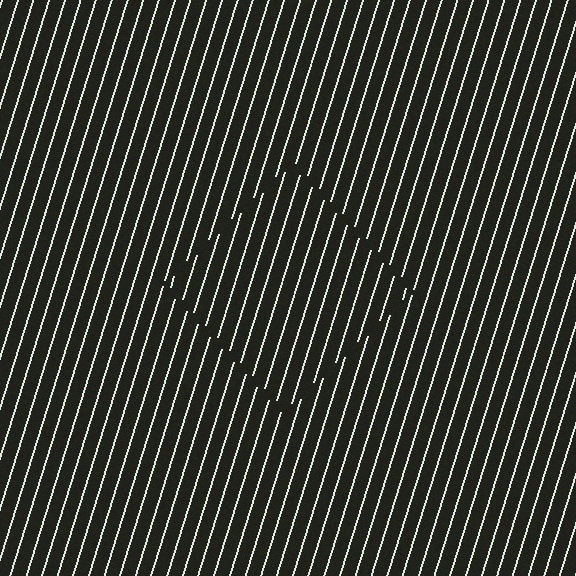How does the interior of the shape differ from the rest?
The interior of the shape contains the same grating, shifted by half a period — the contour is defined by the phase discontinuity where line-ends from the inner and outer gratings abut.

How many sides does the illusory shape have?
4 sides — the line-ends trace a square.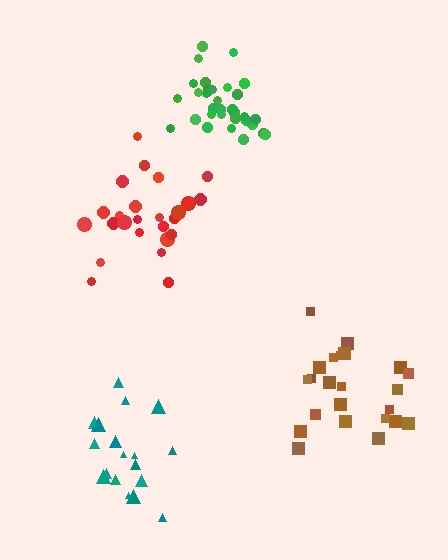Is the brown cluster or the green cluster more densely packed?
Green.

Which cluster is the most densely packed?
Green.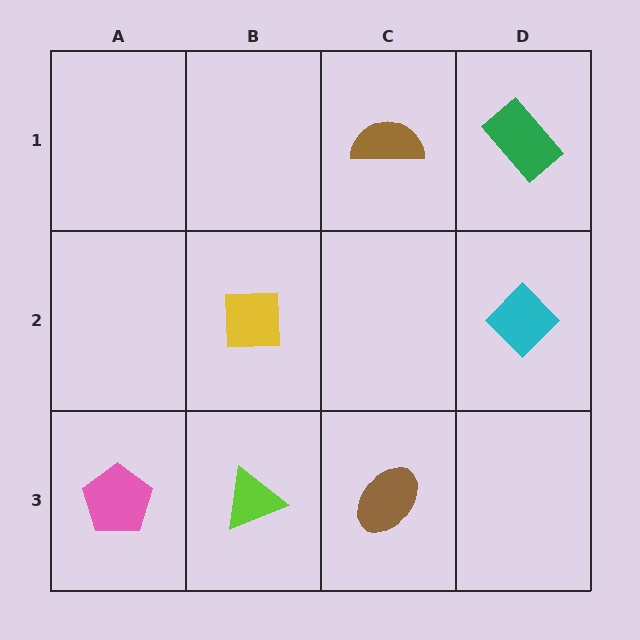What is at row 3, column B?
A lime triangle.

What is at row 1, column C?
A brown semicircle.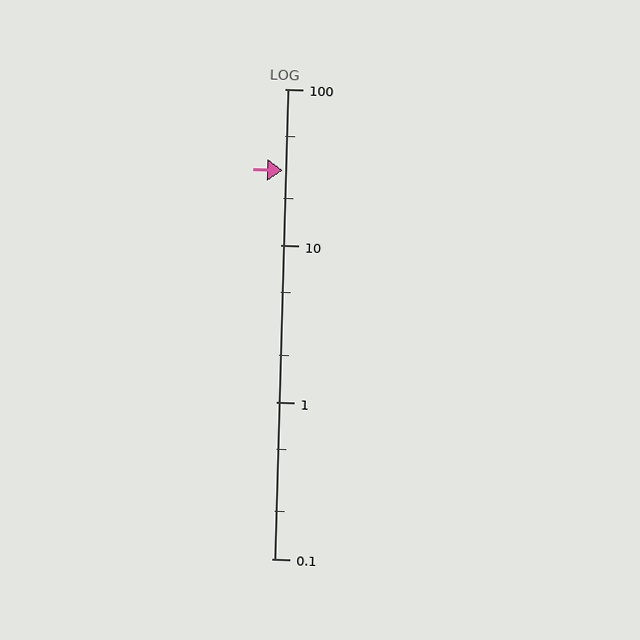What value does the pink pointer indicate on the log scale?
The pointer indicates approximately 30.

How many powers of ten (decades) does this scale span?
The scale spans 3 decades, from 0.1 to 100.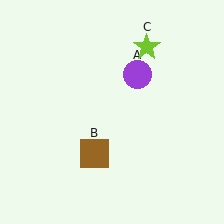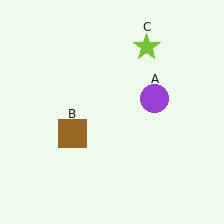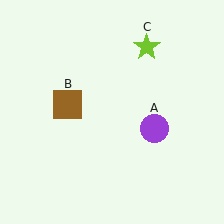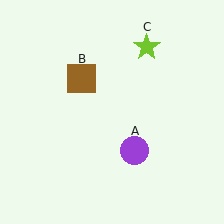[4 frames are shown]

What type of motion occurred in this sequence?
The purple circle (object A), brown square (object B) rotated clockwise around the center of the scene.